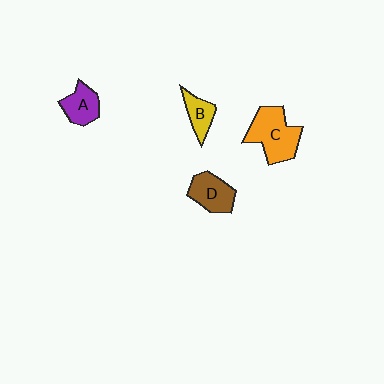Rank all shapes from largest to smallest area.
From largest to smallest: C (orange), D (brown), A (purple), B (yellow).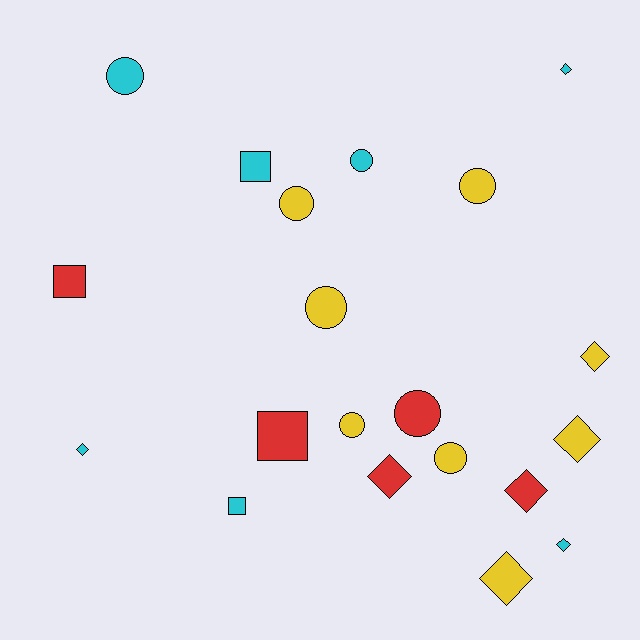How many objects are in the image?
There are 20 objects.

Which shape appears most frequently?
Diamond, with 8 objects.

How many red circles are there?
There is 1 red circle.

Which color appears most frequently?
Yellow, with 8 objects.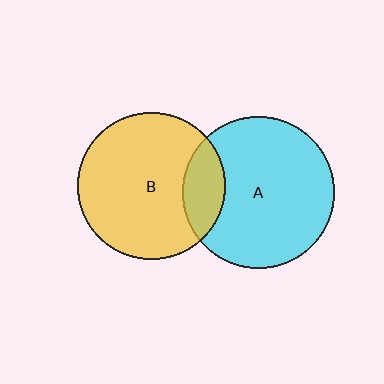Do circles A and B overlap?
Yes.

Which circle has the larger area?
Circle A (cyan).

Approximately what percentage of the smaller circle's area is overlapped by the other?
Approximately 20%.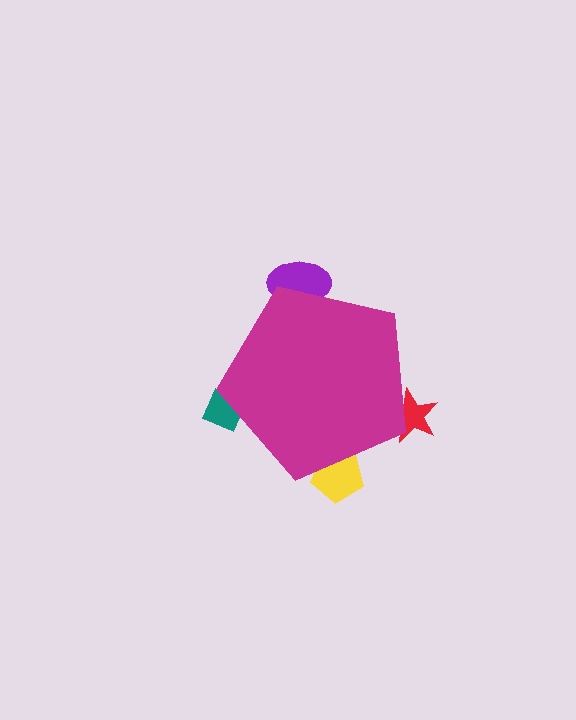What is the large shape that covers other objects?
A magenta pentagon.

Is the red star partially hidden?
Yes, the red star is partially hidden behind the magenta pentagon.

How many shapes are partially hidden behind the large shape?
4 shapes are partially hidden.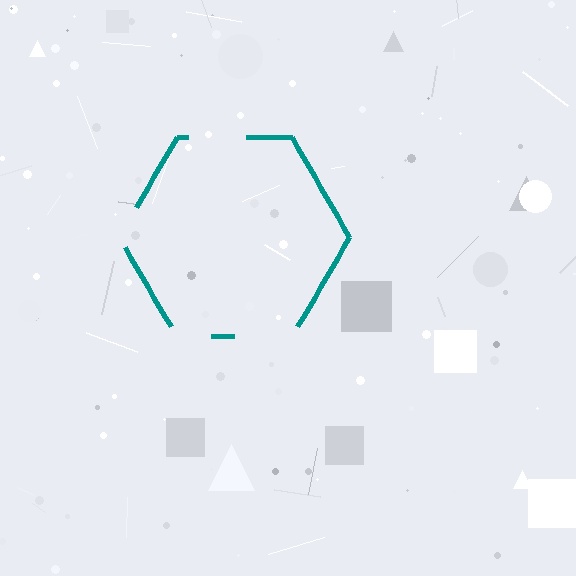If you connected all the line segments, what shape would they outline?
They would outline a hexagon.